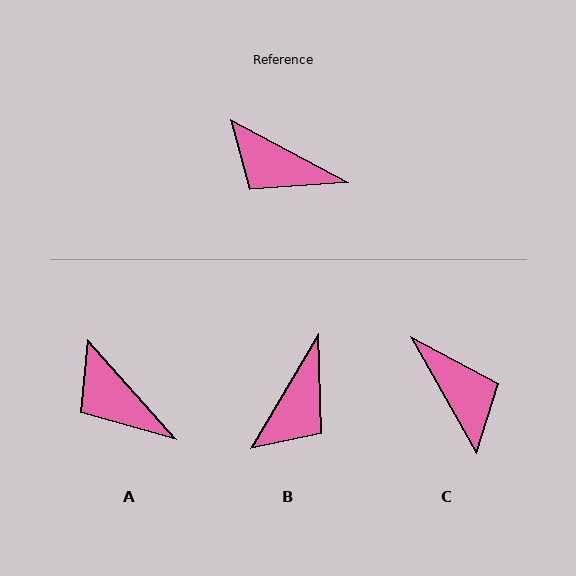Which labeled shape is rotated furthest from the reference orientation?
C, about 148 degrees away.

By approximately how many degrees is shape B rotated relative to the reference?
Approximately 87 degrees counter-clockwise.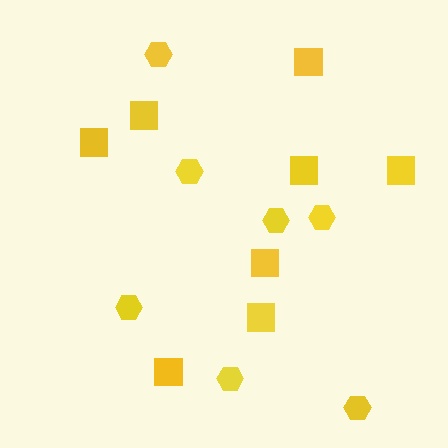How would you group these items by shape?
There are 2 groups: one group of squares (8) and one group of hexagons (7).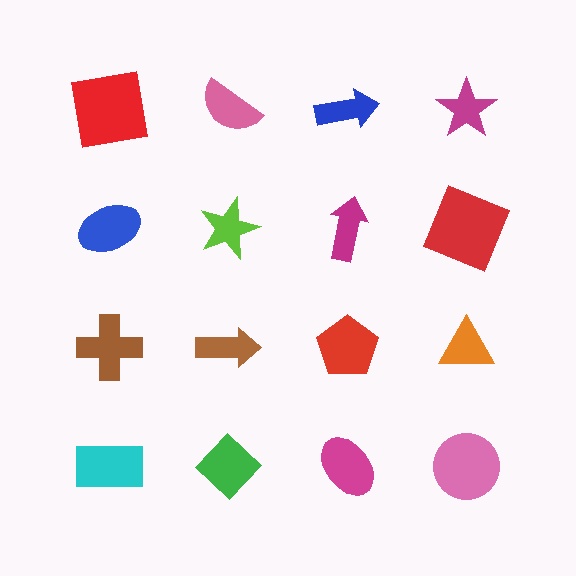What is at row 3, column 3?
A red pentagon.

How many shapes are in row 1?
4 shapes.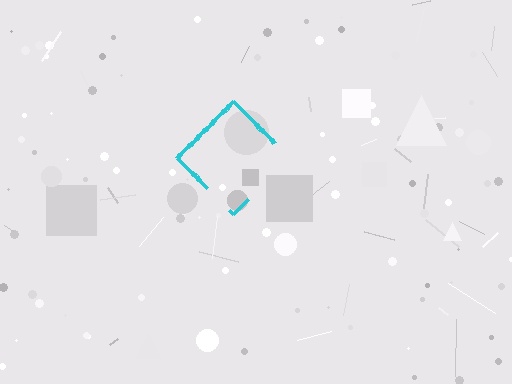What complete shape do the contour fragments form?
The contour fragments form a diamond.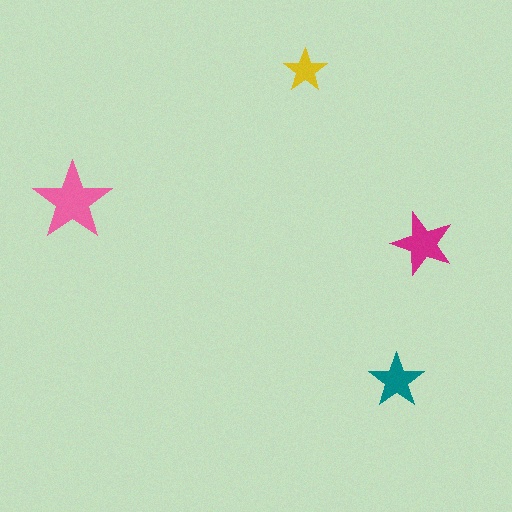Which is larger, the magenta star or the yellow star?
The magenta one.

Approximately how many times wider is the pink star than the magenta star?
About 1.5 times wider.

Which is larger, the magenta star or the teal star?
The magenta one.